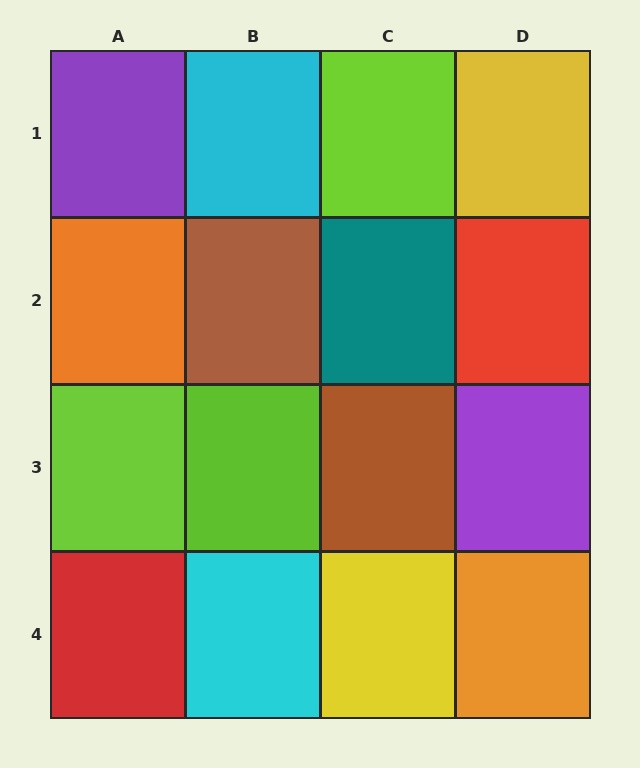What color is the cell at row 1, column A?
Purple.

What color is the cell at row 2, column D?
Red.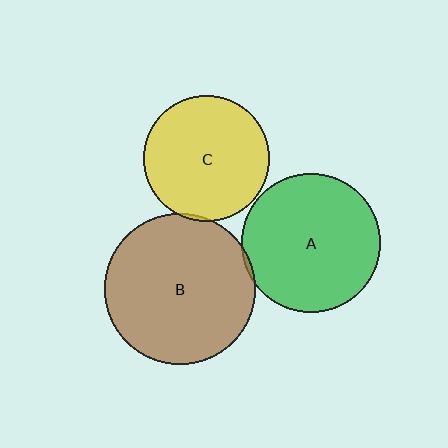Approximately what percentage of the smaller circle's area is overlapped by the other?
Approximately 5%.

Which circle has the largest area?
Circle B (brown).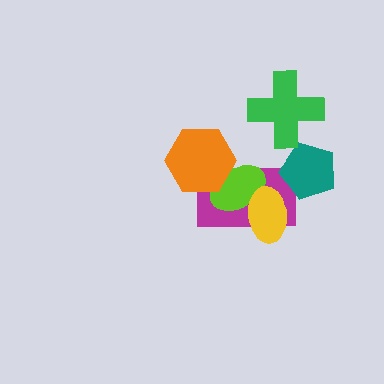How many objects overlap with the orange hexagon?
2 objects overlap with the orange hexagon.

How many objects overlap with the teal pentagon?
1 object overlaps with the teal pentagon.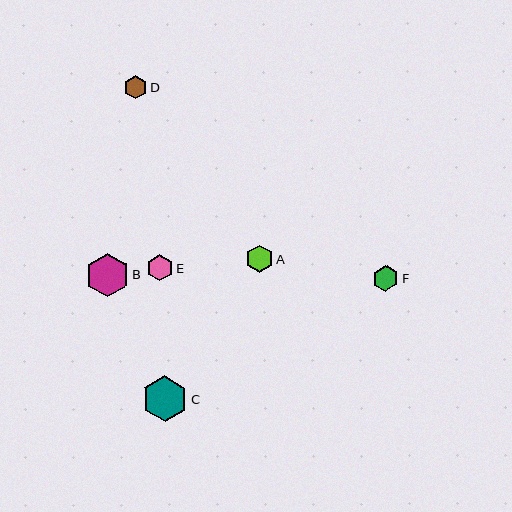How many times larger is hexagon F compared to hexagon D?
Hexagon F is approximately 1.1 times the size of hexagon D.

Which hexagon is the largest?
Hexagon C is the largest with a size of approximately 46 pixels.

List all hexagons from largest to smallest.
From largest to smallest: C, B, A, F, E, D.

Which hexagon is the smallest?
Hexagon D is the smallest with a size of approximately 23 pixels.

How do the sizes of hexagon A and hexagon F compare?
Hexagon A and hexagon F are approximately the same size.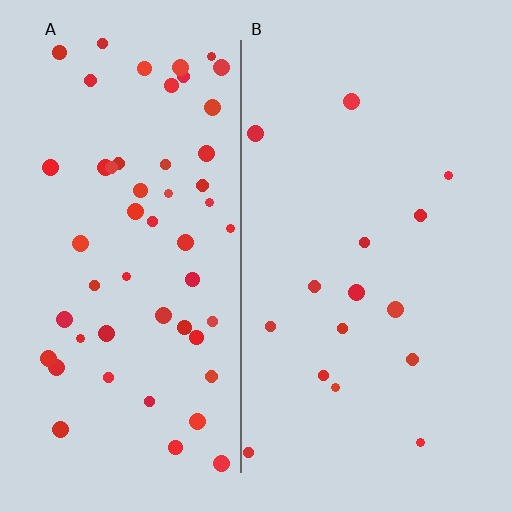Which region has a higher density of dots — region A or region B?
A (the left).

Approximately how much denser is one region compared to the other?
Approximately 3.4× — region A over region B.